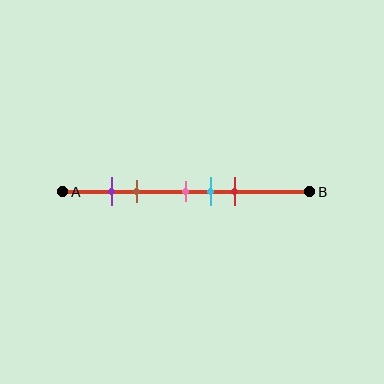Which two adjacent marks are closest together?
The purple and brown marks are the closest adjacent pair.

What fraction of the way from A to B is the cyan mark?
The cyan mark is approximately 60% (0.6) of the way from A to B.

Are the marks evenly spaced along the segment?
No, the marks are not evenly spaced.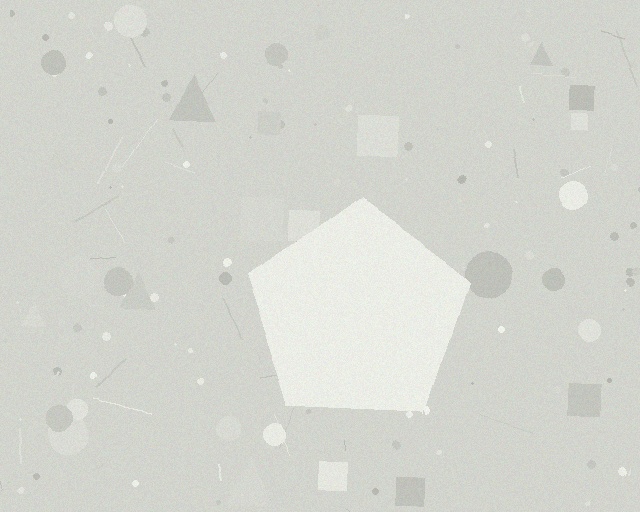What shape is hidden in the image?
A pentagon is hidden in the image.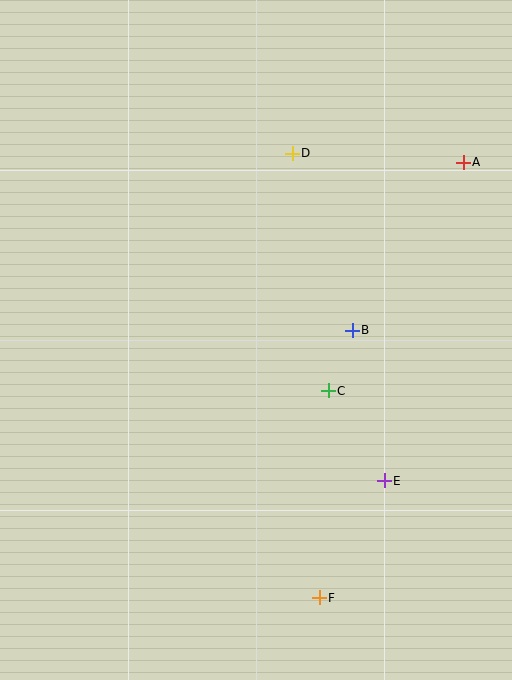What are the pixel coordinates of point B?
Point B is at (352, 330).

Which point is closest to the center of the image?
Point C at (328, 391) is closest to the center.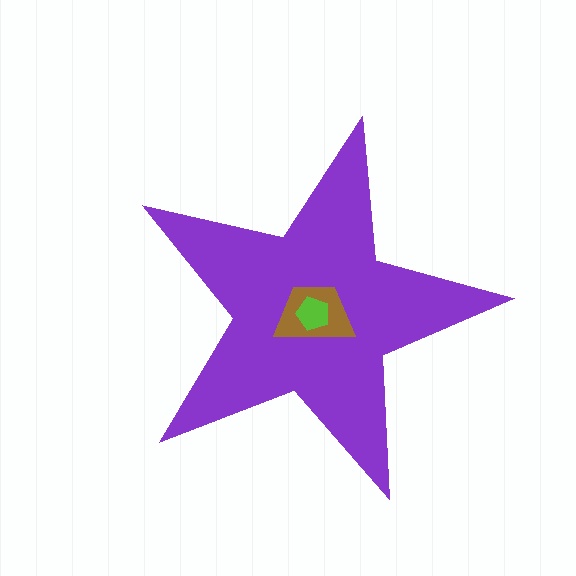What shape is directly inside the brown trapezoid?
The lime pentagon.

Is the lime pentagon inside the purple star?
Yes.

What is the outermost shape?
The purple star.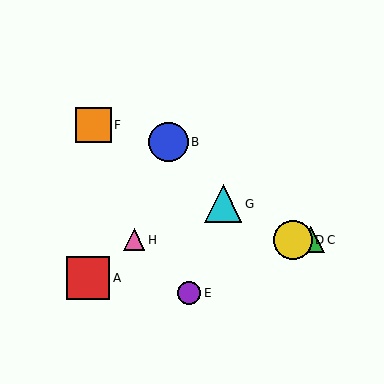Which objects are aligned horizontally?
Objects C, D, H are aligned horizontally.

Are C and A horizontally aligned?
No, C is at y≈240 and A is at y≈278.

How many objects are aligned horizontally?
3 objects (C, D, H) are aligned horizontally.